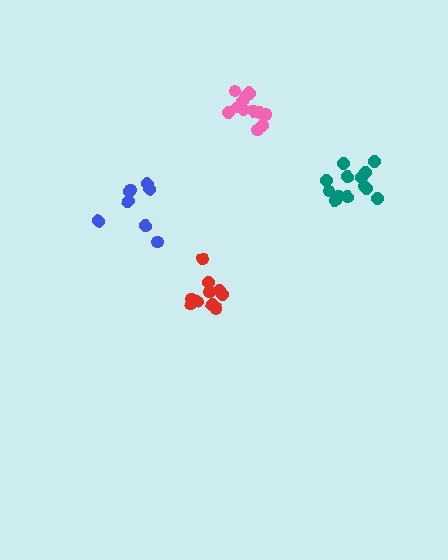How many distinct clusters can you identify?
There are 4 distinct clusters.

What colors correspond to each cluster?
The clusters are colored: pink, red, teal, blue.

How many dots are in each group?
Group 1: 12 dots, Group 2: 10 dots, Group 3: 13 dots, Group 4: 8 dots (43 total).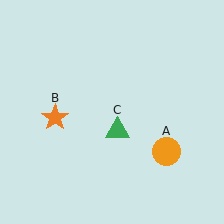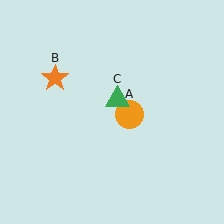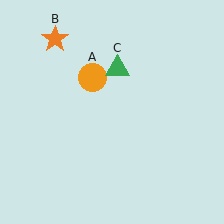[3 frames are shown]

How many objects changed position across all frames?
3 objects changed position: orange circle (object A), orange star (object B), green triangle (object C).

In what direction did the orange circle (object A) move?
The orange circle (object A) moved up and to the left.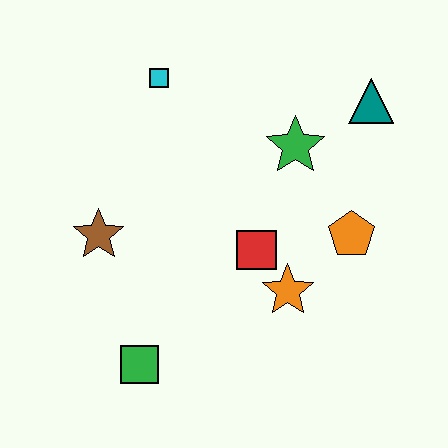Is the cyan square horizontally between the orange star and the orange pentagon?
No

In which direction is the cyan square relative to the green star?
The cyan square is to the left of the green star.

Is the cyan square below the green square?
No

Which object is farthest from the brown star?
The teal triangle is farthest from the brown star.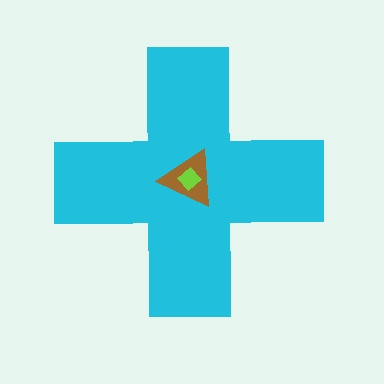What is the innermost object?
The lime diamond.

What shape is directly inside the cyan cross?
The brown triangle.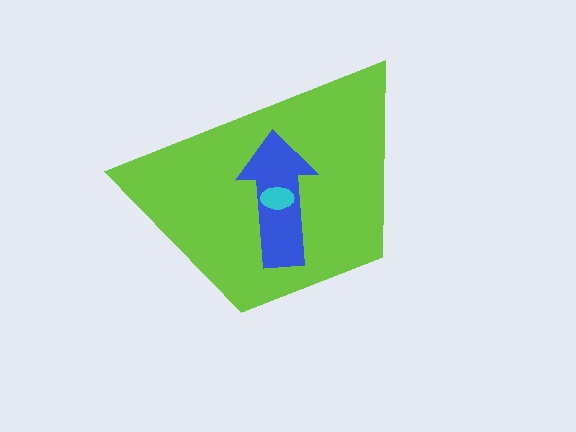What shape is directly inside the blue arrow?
The cyan ellipse.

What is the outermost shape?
The lime trapezoid.